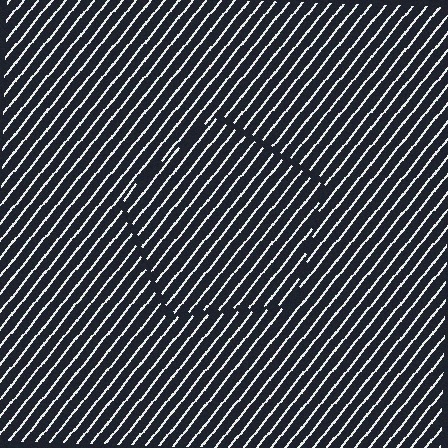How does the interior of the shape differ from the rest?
The interior of the shape contains the same grating, shifted by half a period — the contour is defined by the phase discontinuity where line-ends from the inner and outer gratings abut.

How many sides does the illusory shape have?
5 sides — the line-ends trace a pentagon.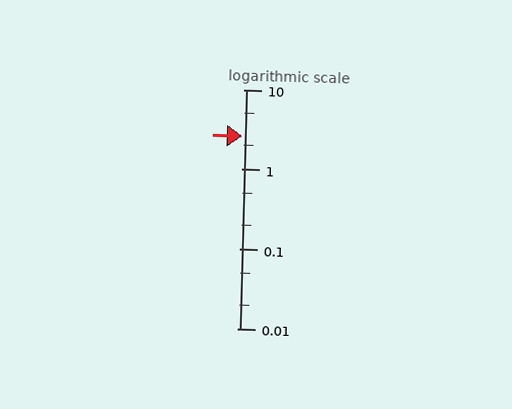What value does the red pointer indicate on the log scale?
The pointer indicates approximately 2.6.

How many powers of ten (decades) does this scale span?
The scale spans 3 decades, from 0.01 to 10.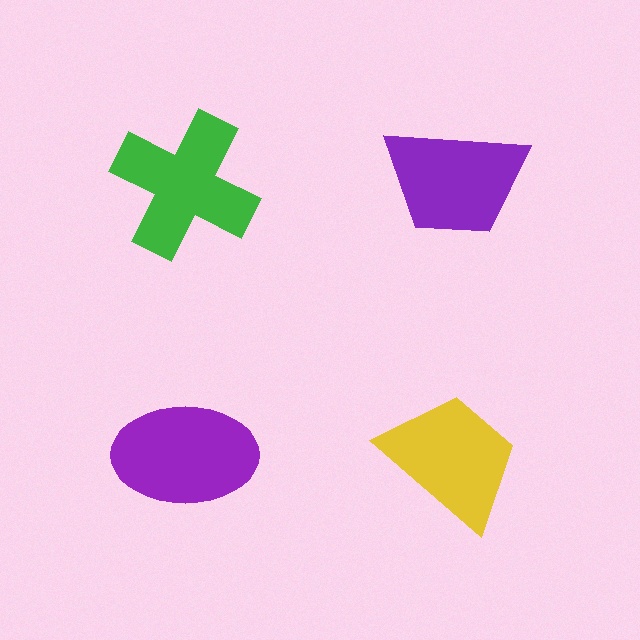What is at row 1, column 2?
A purple trapezoid.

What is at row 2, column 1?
A purple ellipse.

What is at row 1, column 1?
A green cross.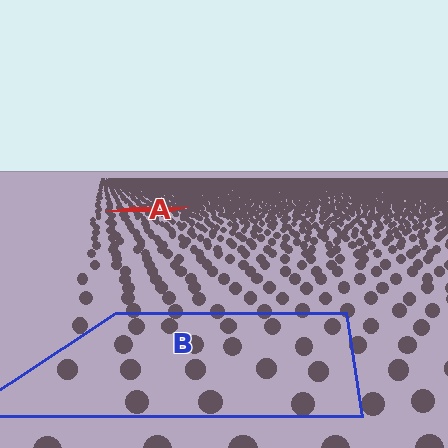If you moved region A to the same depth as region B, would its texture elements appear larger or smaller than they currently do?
They would appear larger. At a closer depth, the same texture elements are projected at a bigger on-screen size.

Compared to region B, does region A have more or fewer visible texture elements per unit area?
Region A has more texture elements per unit area — they are packed more densely because it is farther away.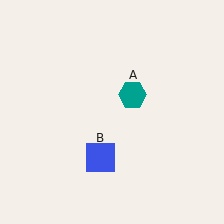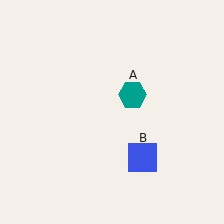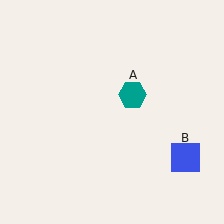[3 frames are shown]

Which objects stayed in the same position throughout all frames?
Teal hexagon (object A) remained stationary.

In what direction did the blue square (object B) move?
The blue square (object B) moved right.